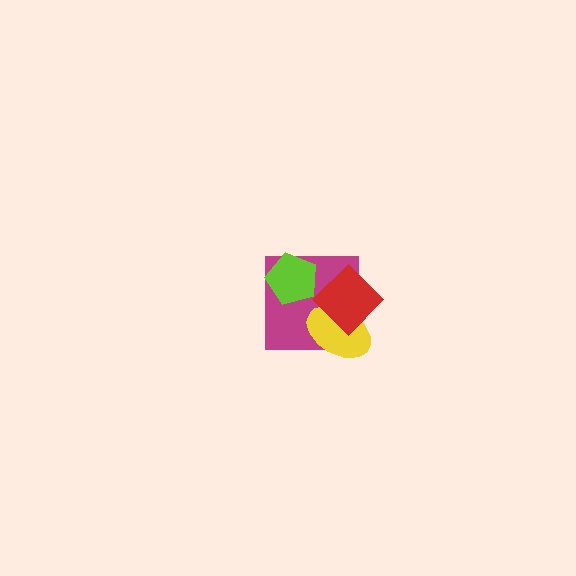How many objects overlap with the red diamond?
2 objects overlap with the red diamond.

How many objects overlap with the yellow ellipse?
2 objects overlap with the yellow ellipse.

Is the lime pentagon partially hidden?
No, no other shape covers it.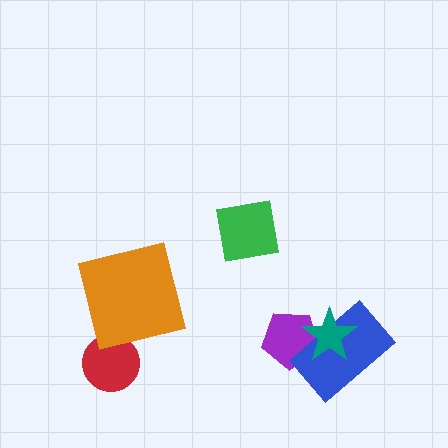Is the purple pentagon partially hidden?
Yes, it is partially covered by another shape.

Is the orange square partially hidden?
No, no other shape covers it.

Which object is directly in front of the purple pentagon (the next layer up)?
The blue rectangle is directly in front of the purple pentagon.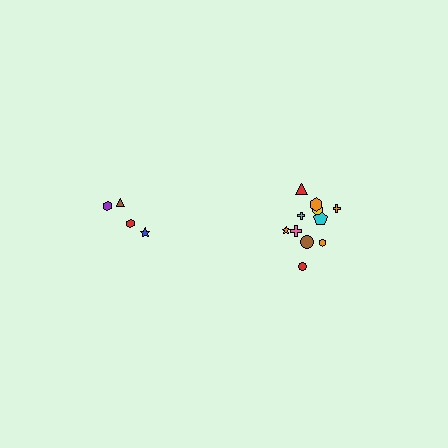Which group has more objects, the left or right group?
The right group.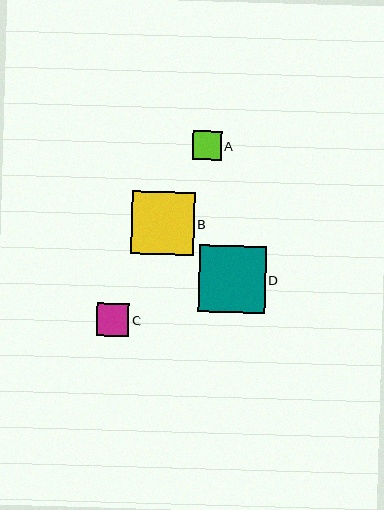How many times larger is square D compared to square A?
Square D is approximately 2.3 times the size of square A.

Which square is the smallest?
Square A is the smallest with a size of approximately 29 pixels.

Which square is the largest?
Square D is the largest with a size of approximately 67 pixels.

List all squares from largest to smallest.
From largest to smallest: D, B, C, A.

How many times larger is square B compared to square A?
Square B is approximately 2.2 times the size of square A.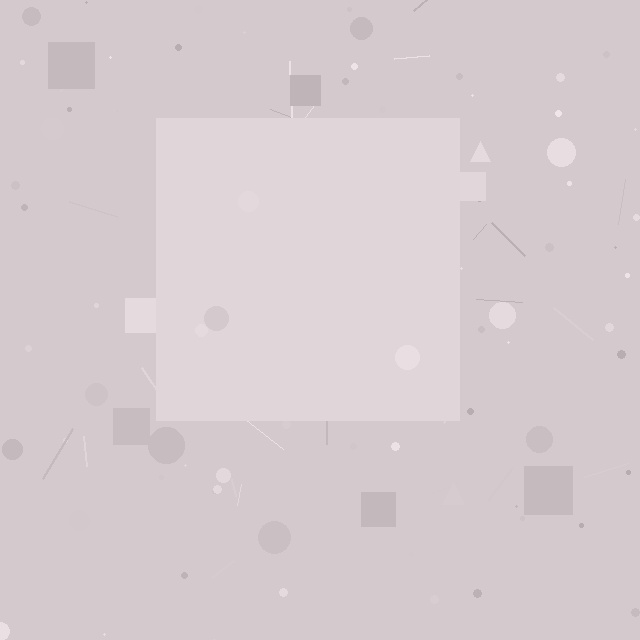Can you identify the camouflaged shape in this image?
The camouflaged shape is a square.